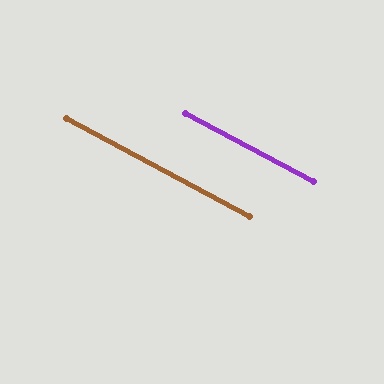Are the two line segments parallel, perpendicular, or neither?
Parallel — their directions differ by only 0.2°.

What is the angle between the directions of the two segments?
Approximately 0 degrees.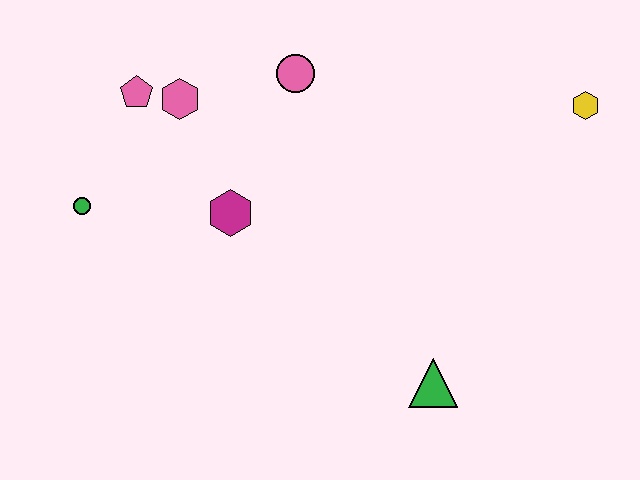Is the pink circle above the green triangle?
Yes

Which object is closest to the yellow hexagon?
The pink circle is closest to the yellow hexagon.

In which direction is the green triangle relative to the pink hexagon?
The green triangle is below the pink hexagon.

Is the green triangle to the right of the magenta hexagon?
Yes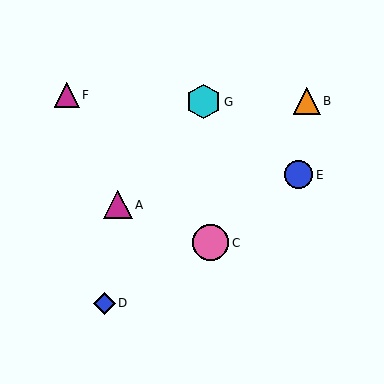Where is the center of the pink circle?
The center of the pink circle is at (211, 243).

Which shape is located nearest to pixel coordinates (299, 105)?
The orange triangle (labeled B) at (307, 101) is nearest to that location.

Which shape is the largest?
The pink circle (labeled C) is the largest.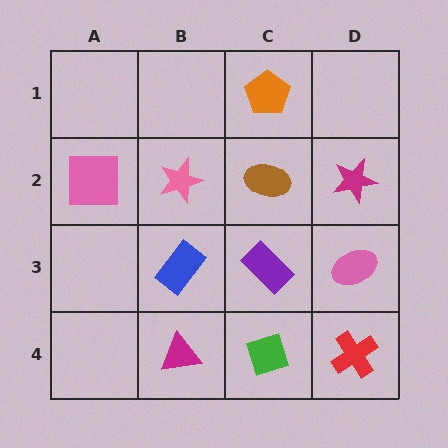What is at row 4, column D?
A red cross.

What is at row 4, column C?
A green diamond.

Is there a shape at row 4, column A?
No, that cell is empty.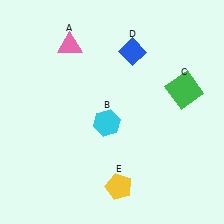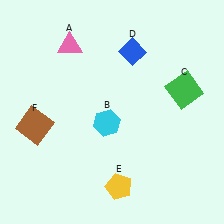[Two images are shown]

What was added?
A brown square (F) was added in Image 2.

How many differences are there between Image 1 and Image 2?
There is 1 difference between the two images.